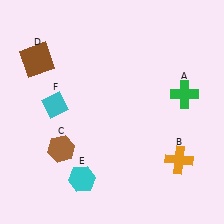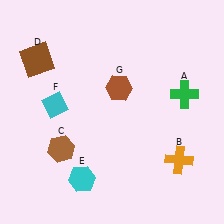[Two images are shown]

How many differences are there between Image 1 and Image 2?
There is 1 difference between the two images.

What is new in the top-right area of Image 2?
A brown hexagon (G) was added in the top-right area of Image 2.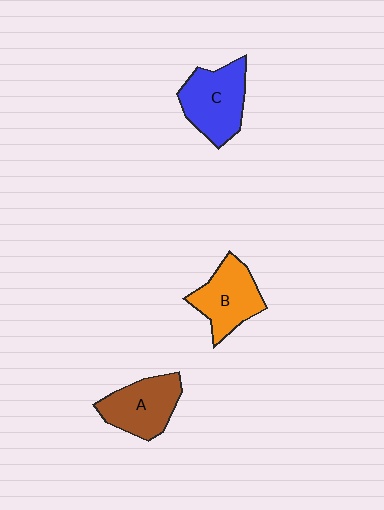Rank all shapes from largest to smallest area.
From largest to smallest: C (blue), A (brown), B (orange).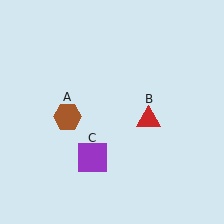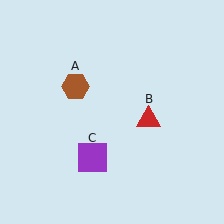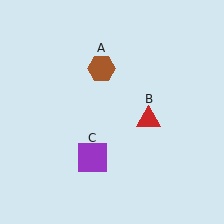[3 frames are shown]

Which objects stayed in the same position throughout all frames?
Red triangle (object B) and purple square (object C) remained stationary.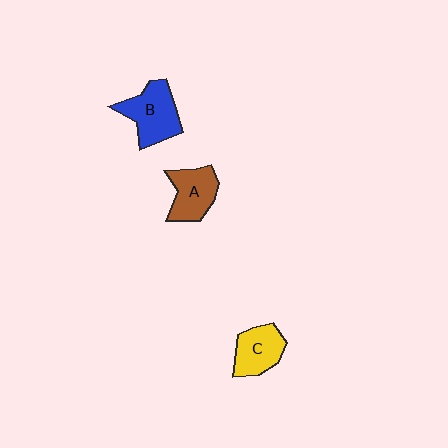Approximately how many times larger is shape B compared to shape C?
Approximately 1.3 times.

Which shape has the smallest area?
Shape C (yellow).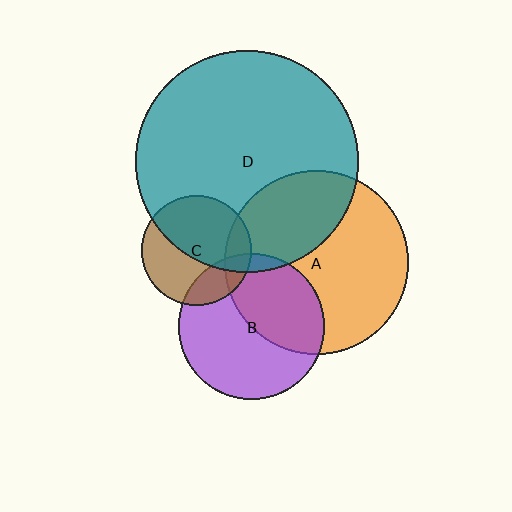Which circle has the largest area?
Circle D (teal).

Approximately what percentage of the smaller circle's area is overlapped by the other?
Approximately 15%.